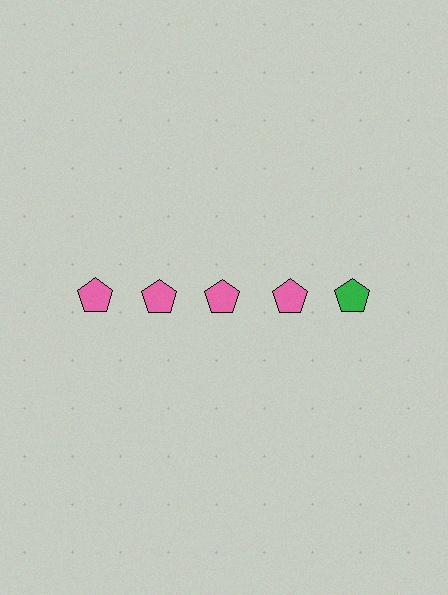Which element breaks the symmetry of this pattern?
The green pentagon in the top row, rightmost column breaks the symmetry. All other shapes are pink pentagons.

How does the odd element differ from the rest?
It has a different color: green instead of pink.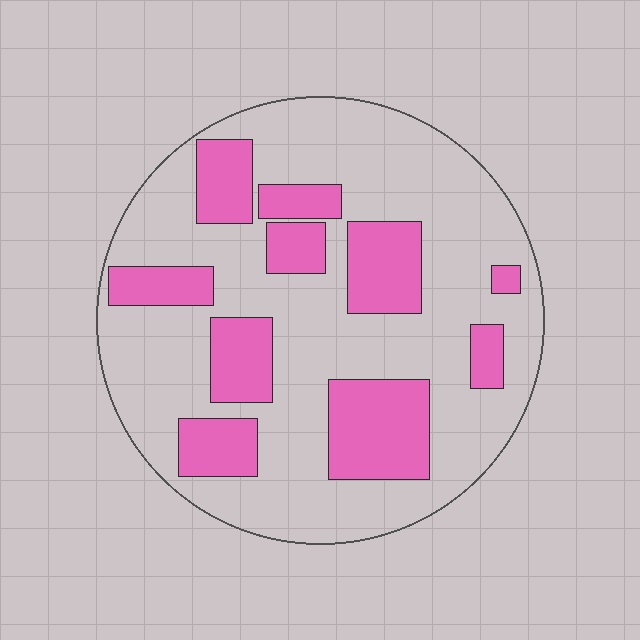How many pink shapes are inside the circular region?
10.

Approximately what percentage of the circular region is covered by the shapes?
Approximately 30%.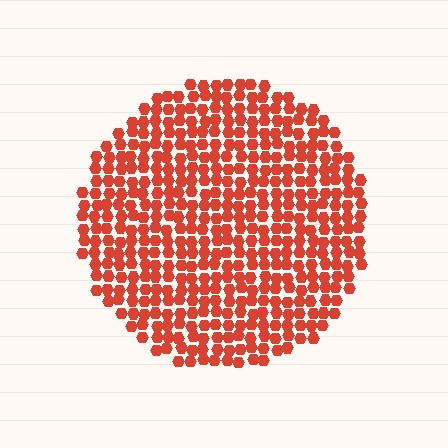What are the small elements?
The small elements are hexagons.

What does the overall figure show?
The overall figure shows a circle.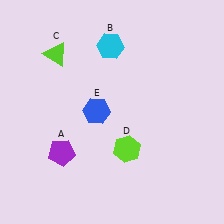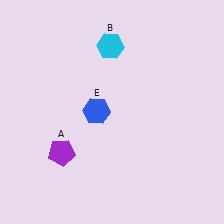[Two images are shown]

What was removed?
The lime triangle (C), the lime hexagon (D) were removed in Image 2.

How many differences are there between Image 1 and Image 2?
There are 2 differences between the two images.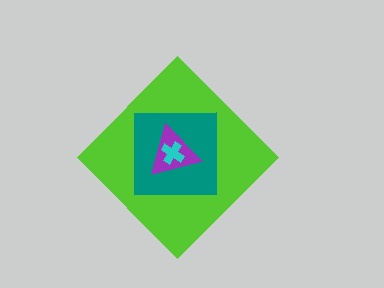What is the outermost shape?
The lime diamond.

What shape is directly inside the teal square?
The purple triangle.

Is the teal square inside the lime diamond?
Yes.